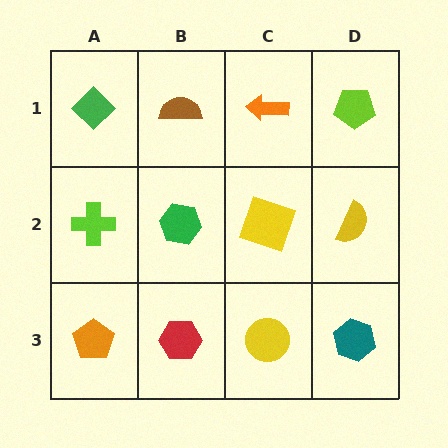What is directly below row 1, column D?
A yellow semicircle.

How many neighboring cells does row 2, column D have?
3.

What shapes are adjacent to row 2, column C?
An orange arrow (row 1, column C), a yellow circle (row 3, column C), a green hexagon (row 2, column B), a yellow semicircle (row 2, column D).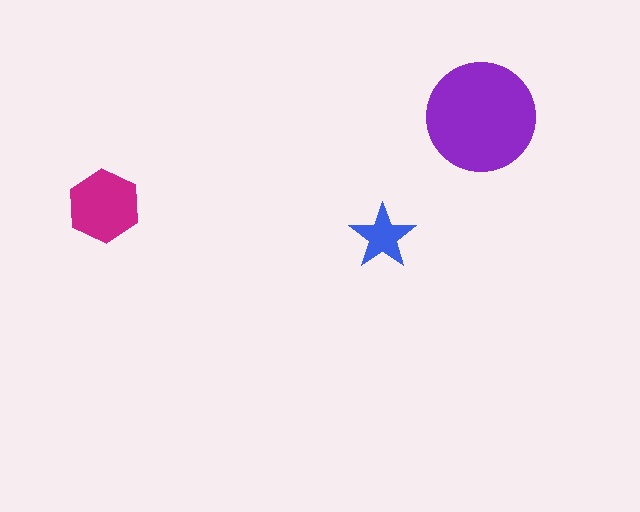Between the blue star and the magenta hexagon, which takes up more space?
The magenta hexagon.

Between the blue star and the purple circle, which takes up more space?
The purple circle.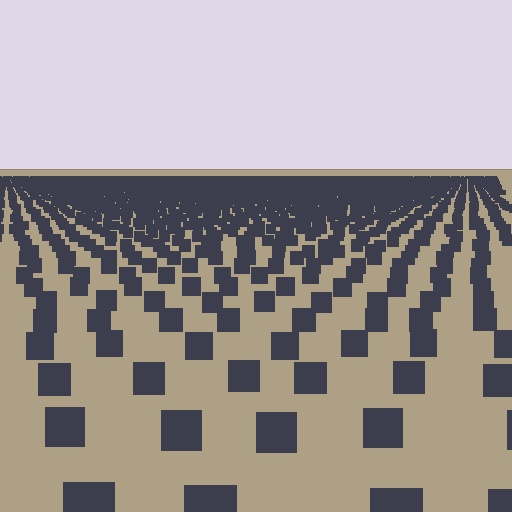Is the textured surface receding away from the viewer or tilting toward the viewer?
The surface is receding away from the viewer. Texture elements get smaller and denser toward the top.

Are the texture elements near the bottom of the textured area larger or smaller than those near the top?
Larger. Near the bottom, elements are closer to the viewer and appear at a bigger on-screen size.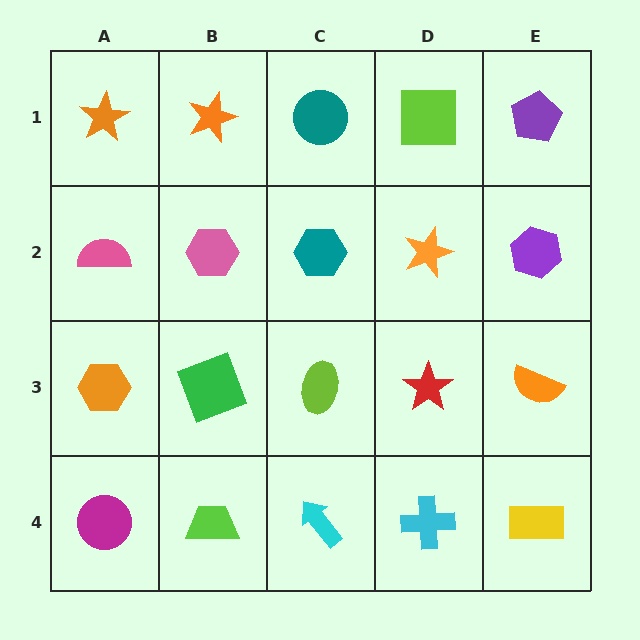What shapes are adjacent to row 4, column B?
A green square (row 3, column B), a magenta circle (row 4, column A), a cyan arrow (row 4, column C).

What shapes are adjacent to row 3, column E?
A purple hexagon (row 2, column E), a yellow rectangle (row 4, column E), a red star (row 3, column D).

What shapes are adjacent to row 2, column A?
An orange star (row 1, column A), an orange hexagon (row 3, column A), a pink hexagon (row 2, column B).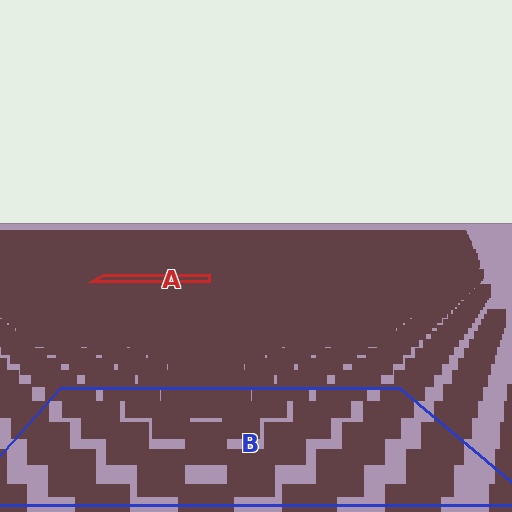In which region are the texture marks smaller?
The texture marks are smaller in region A, because it is farther away.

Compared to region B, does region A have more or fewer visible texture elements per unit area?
Region A has more texture elements per unit area — they are packed more densely because it is farther away.